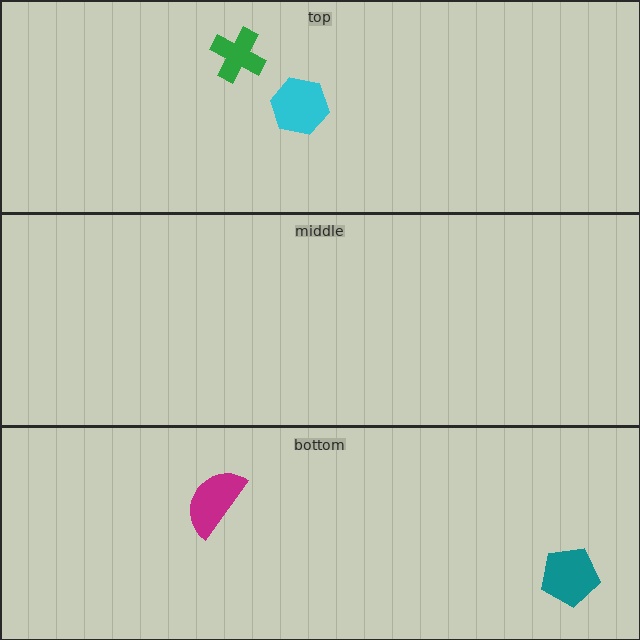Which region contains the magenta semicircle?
The bottom region.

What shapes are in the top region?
The green cross, the cyan hexagon.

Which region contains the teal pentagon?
The bottom region.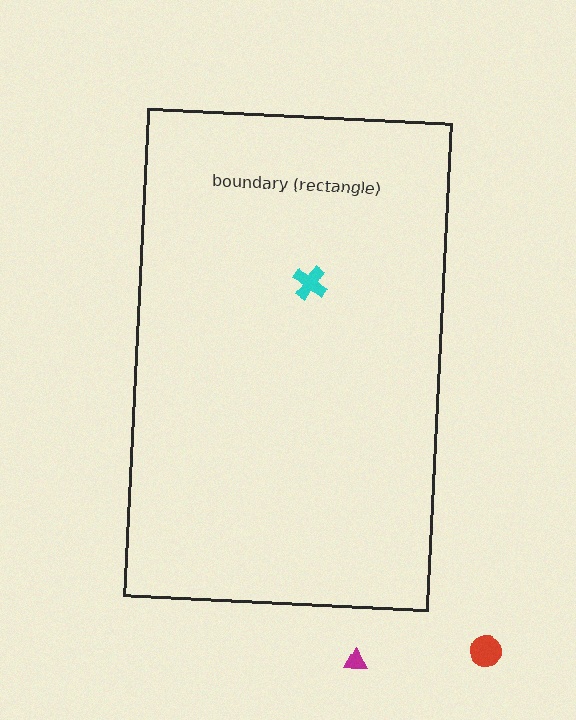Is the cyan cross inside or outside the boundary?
Inside.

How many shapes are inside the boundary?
1 inside, 2 outside.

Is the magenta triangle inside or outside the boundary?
Outside.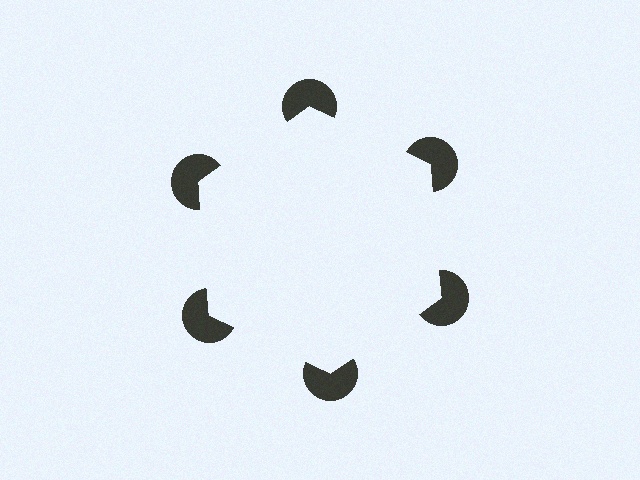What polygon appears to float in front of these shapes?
An illusory hexagon — its edges are inferred from the aligned wedge cuts in the pac-man discs, not physically drawn.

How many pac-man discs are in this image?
There are 6 — one at each vertex of the illusory hexagon.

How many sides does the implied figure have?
6 sides.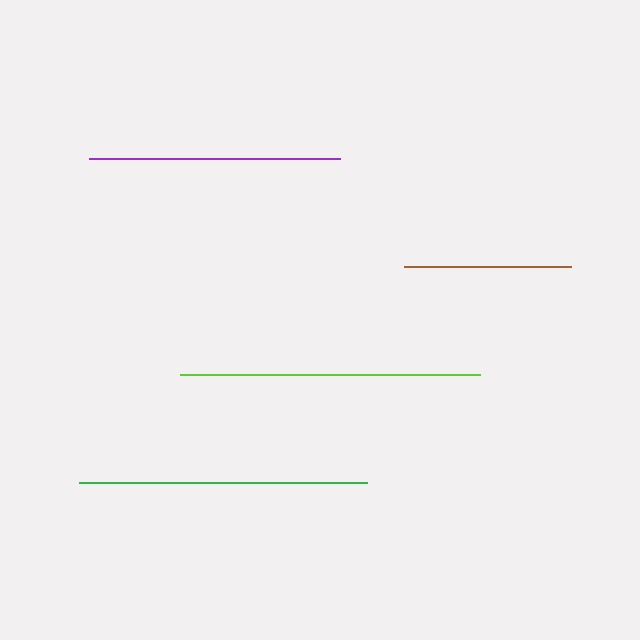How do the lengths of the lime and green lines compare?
The lime and green lines are approximately the same length.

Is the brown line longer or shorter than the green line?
The green line is longer than the brown line.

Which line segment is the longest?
The lime line is the longest at approximately 300 pixels.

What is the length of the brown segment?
The brown segment is approximately 167 pixels long.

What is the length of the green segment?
The green segment is approximately 288 pixels long.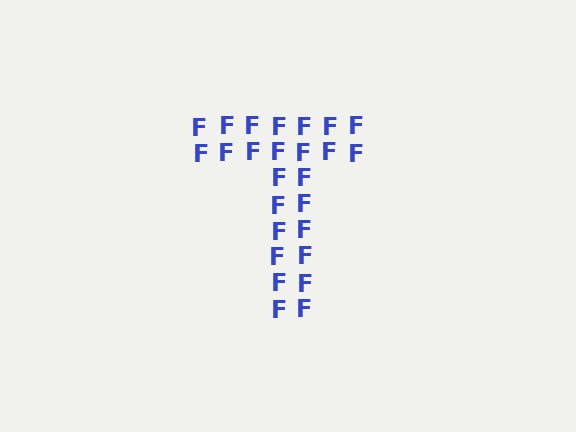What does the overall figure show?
The overall figure shows the letter T.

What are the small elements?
The small elements are letter F's.